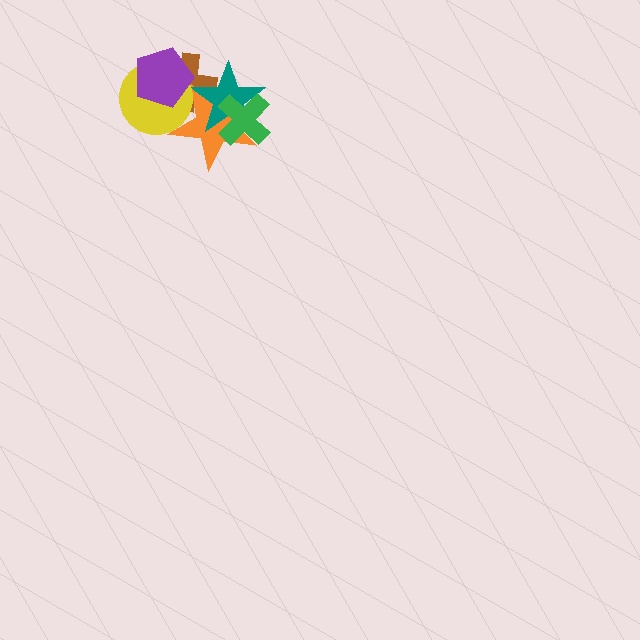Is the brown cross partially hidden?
Yes, it is partially covered by another shape.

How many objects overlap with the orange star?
5 objects overlap with the orange star.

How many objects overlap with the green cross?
2 objects overlap with the green cross.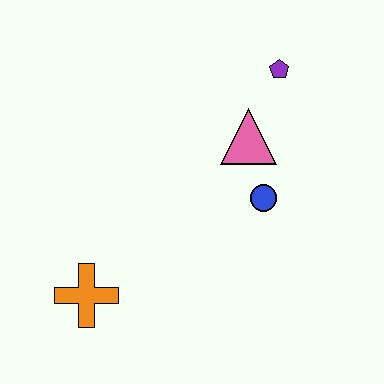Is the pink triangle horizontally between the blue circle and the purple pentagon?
No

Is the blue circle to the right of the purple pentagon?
No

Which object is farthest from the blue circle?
The orange cross is farthest from the blue circle.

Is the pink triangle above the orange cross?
Yes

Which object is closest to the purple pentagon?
The pink triangle is closest to the purple pentagon.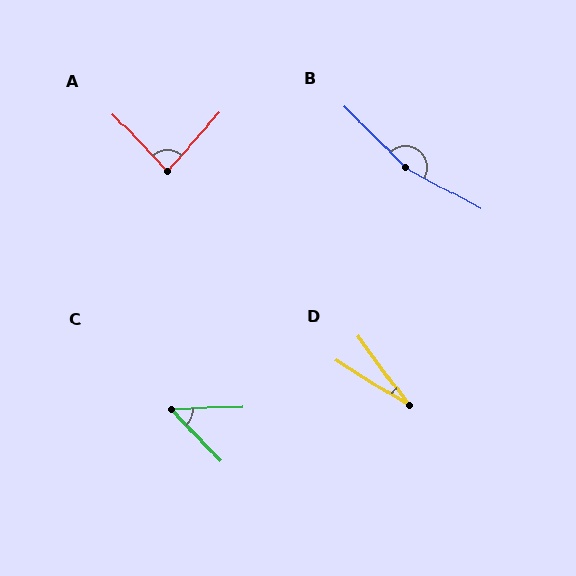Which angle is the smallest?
D, at approximately 21 degrees.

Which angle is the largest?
B, at approximately 163 degrees.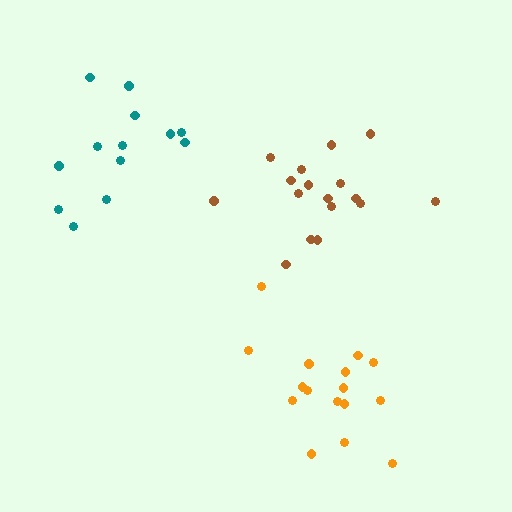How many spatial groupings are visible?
There are 3 spatial groupings.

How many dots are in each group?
Group 1: 16 dots, Group 2: 17 dots, Group 3: 13 dots (46 total).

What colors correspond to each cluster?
The clusters are colored: orange, brown, teal.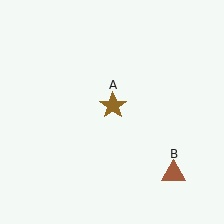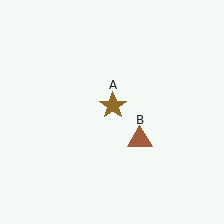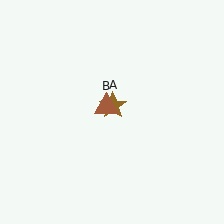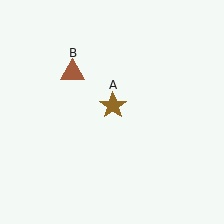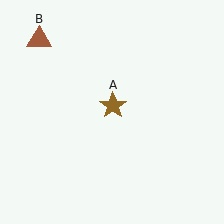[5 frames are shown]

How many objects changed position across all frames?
1 object changed position: brown triangle (object B).